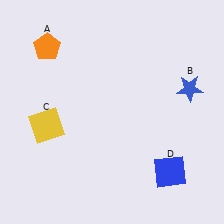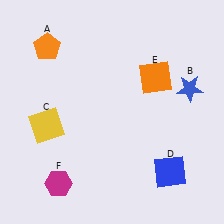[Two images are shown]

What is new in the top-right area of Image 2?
An orange square (E) was added in the top-right area of Image 2.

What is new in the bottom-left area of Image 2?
A magenta hexagon (F) was added in the bottom-left area of Image 2.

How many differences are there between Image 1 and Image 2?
There are 2 differences between the two images.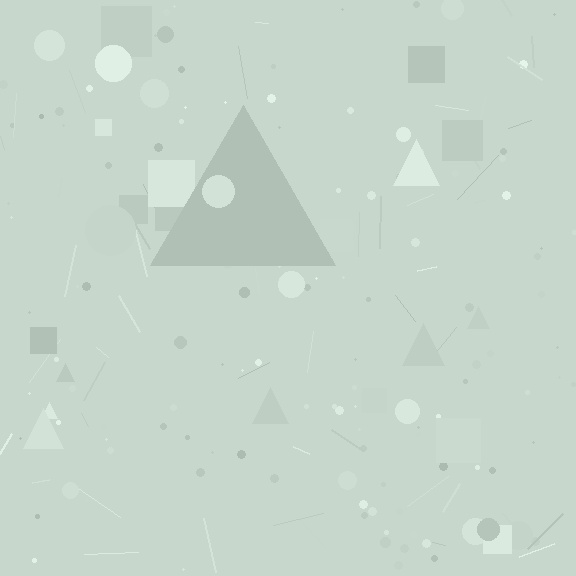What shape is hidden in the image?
A triangle is hidden in the image.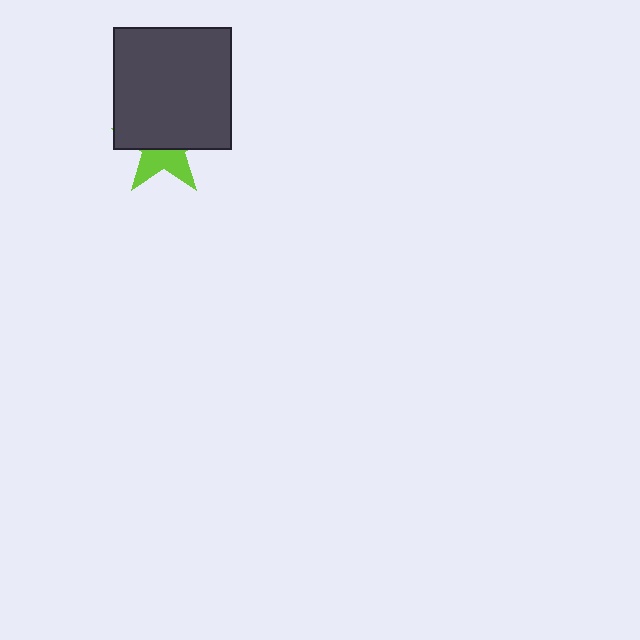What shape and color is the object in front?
The object in front is a dark gray rectangle.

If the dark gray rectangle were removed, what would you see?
You would see the complete lime star.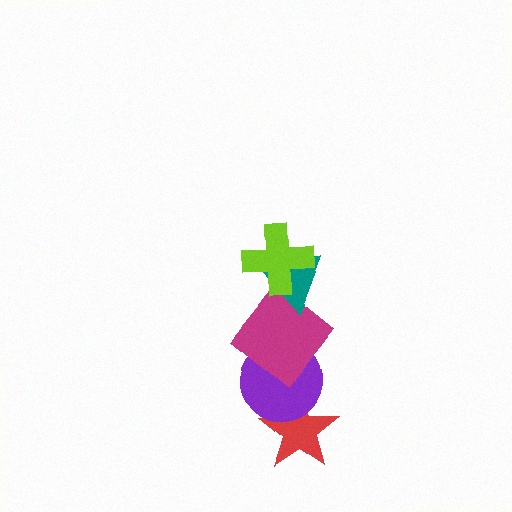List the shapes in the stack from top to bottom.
From top to bottom: the lime cross, the teal triangle, the magenta diamond, the purple circle, the red star.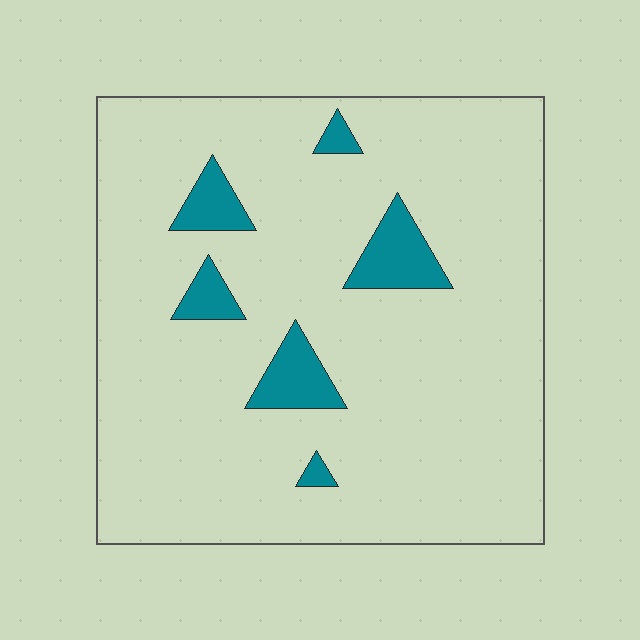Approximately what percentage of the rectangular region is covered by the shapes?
Approximately 10%.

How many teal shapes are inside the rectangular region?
6.